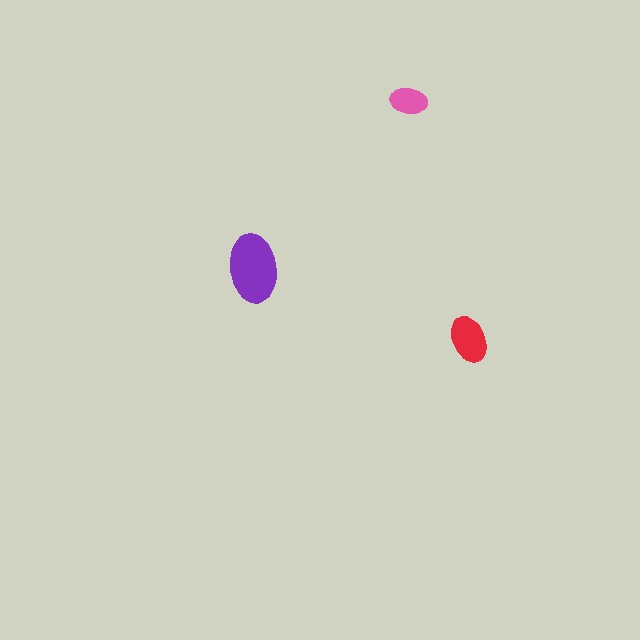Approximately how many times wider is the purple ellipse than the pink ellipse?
About 2 times wider.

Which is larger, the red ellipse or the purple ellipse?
The purple one.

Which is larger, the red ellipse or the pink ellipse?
The red one.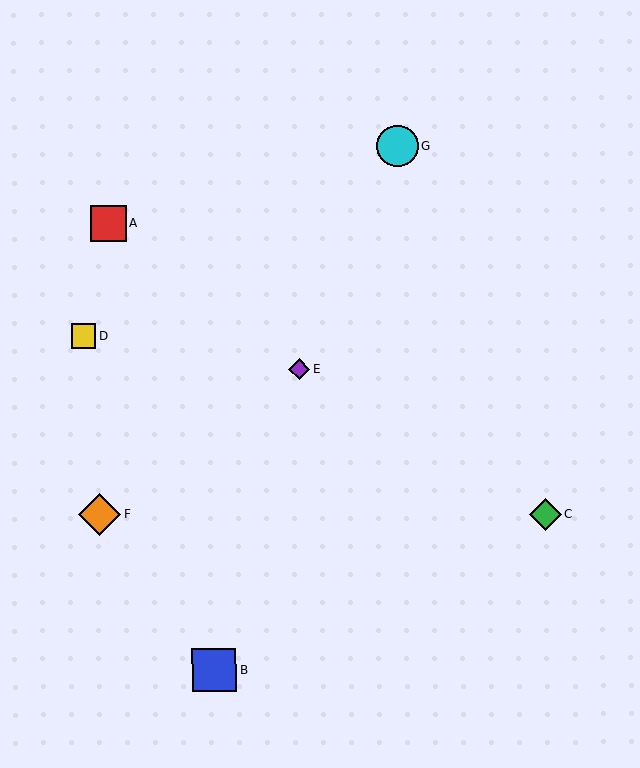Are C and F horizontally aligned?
Yes, both are at y≈514.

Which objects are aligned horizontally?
Objects C, F are aligned horizontally.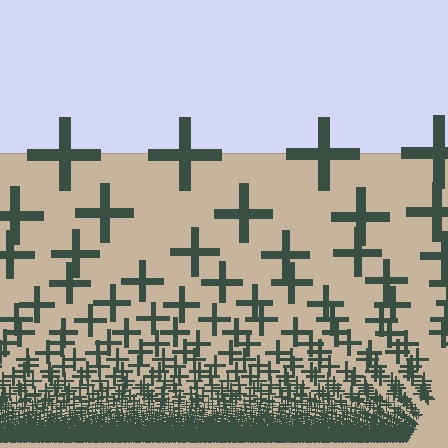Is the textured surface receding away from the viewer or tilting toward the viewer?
The surface appears to tilt toward the viewer. Texture elements get larger and sparser toward the top.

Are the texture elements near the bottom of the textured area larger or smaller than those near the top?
Smaller. The gradient is inverted — elements near the bottom are smaller and denser.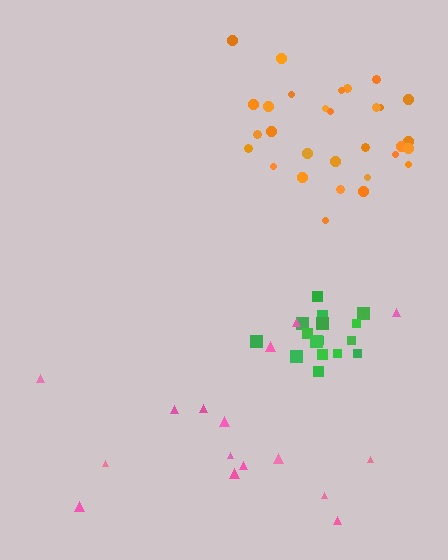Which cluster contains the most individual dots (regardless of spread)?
Orange (30).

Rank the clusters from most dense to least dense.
green, orange, pink.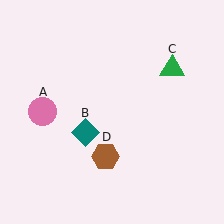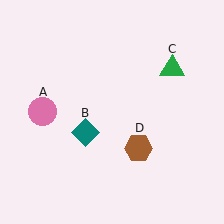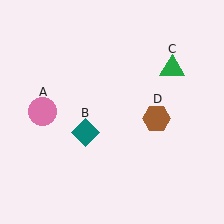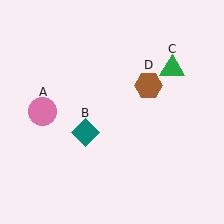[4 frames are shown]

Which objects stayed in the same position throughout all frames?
Pink circle (object A) and teal diamond (object B) and green triangle (object C) remained stationary.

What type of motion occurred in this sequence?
The brown hexagon (object D) rotated counterclockwise around the center of the scene.